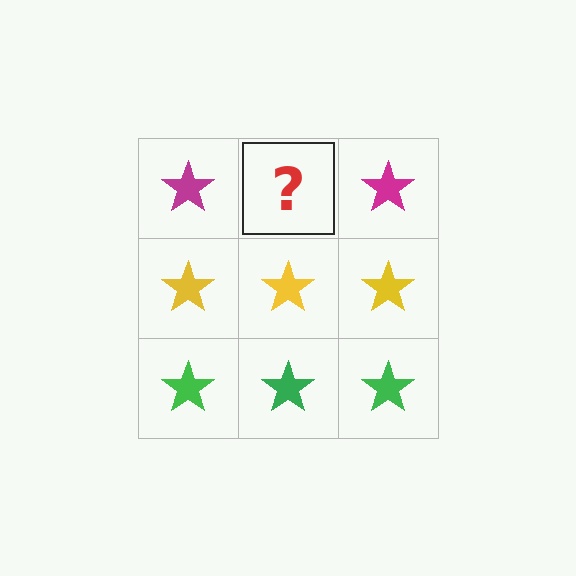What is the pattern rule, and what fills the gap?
The rule is that each row has a consistent color. The gap should be filled with a magenta star.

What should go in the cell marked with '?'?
The missing cell should contain a magenta star.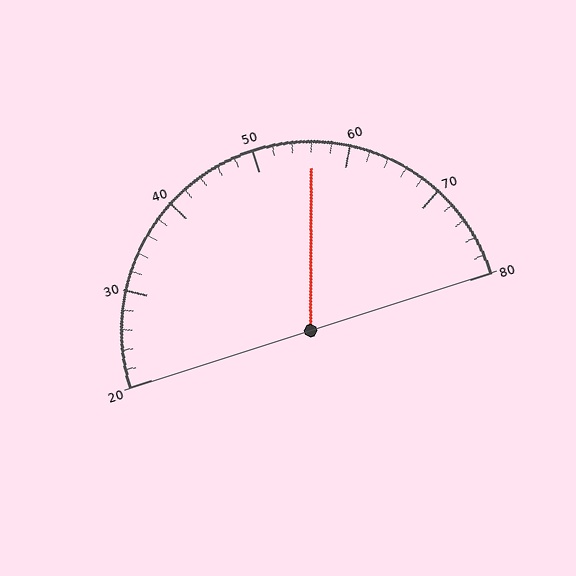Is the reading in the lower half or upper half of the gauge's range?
The reading is in the upper half of the range (20 to 80).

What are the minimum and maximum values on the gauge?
The gauge ranges from 20 to 80.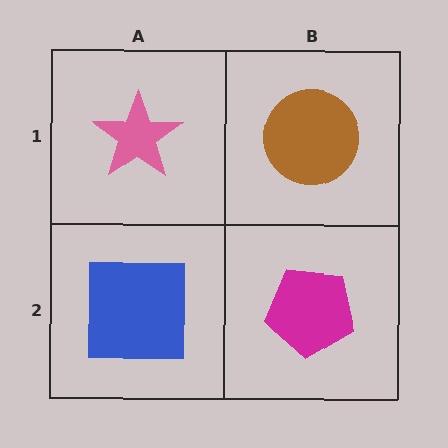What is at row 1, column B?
A brown circle.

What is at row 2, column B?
A magenta pentagon.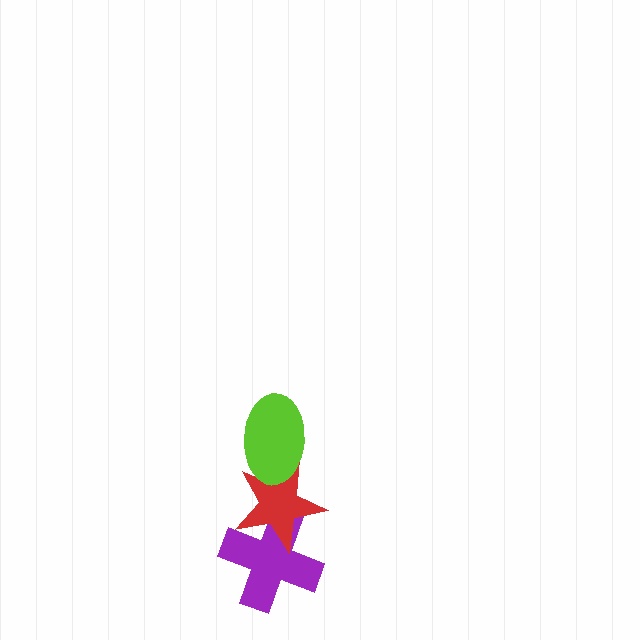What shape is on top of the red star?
The lime ellipse is on top of the red star.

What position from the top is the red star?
The red star is 2nd from the top.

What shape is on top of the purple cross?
The red star is on top of the purple cross.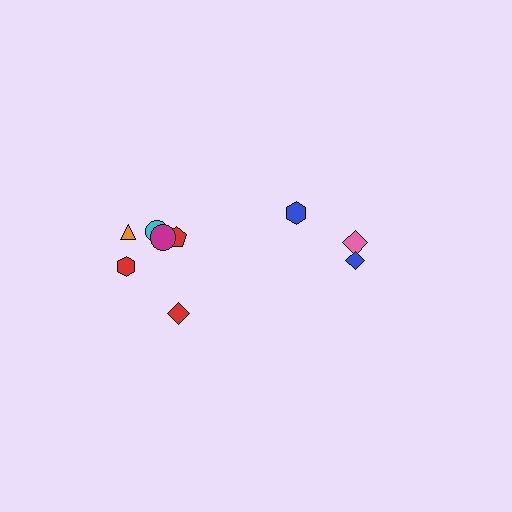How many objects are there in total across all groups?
There are 9 objects.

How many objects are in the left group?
There are 6 objects.